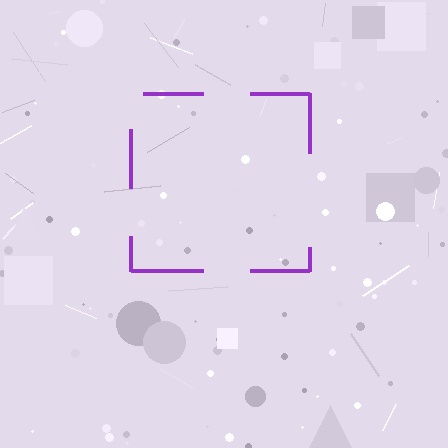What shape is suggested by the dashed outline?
The dashed outline suggests a square.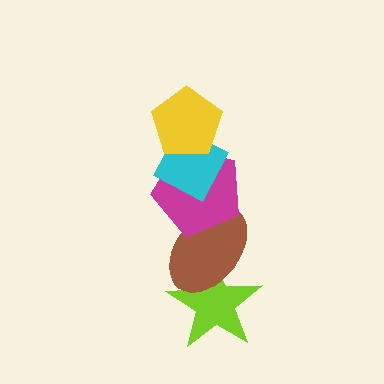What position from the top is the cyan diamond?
The cyan diamond is 2nd from the top.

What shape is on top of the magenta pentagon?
The cyan diamond is on top of the magenta pentagon.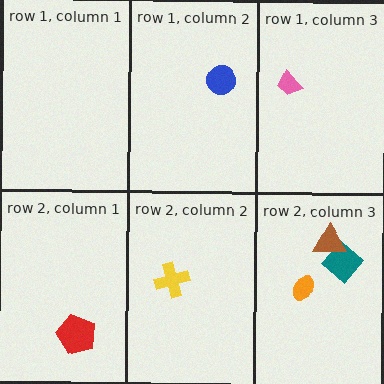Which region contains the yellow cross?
The row 2, column 2 region.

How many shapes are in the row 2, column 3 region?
3.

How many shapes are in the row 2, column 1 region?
1.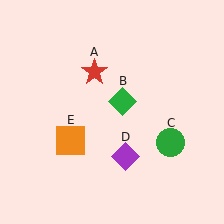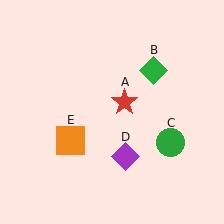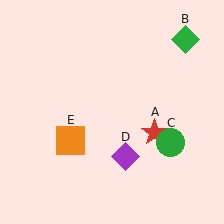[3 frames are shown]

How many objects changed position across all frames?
2 objects changed position: red star (object A), green diamond (object B).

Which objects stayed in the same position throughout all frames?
Green circle (object C) and purple diamond (object D) and orange square (object E) remained stationary.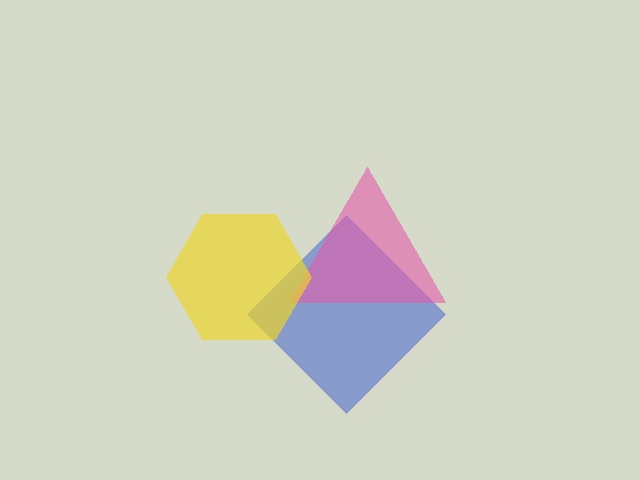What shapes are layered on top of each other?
The layered shapes are: a blue diamond, a pink triangle, a yellow hexagon.